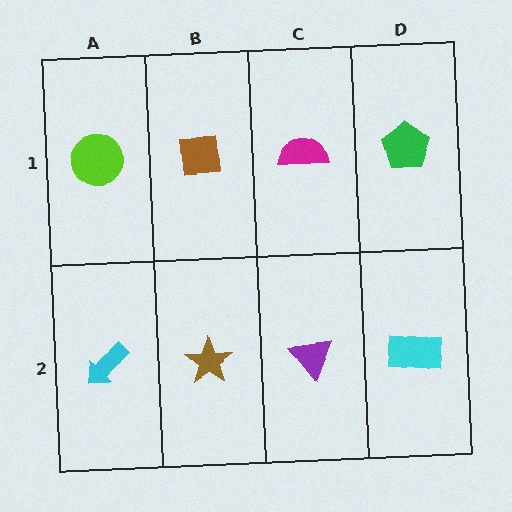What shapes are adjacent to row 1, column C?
A purple triangle (row 2, column C), a brown square (row 1, column B), a green pentagon (row 1, column D).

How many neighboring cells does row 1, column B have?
3.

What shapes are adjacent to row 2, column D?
A green pentagon (row 1, column D), a purple triangle (row 2, column C).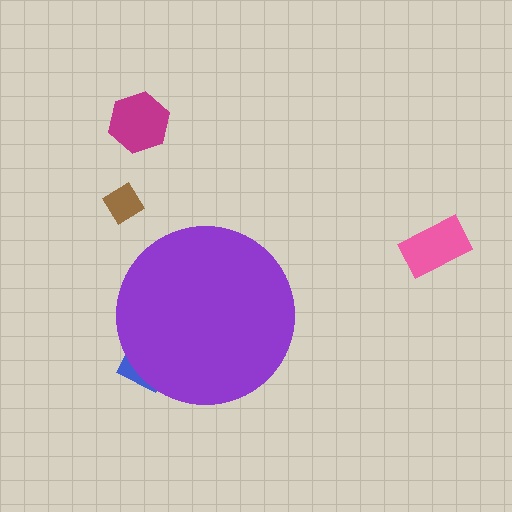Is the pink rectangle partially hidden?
No, the pink rectangle is fully visible.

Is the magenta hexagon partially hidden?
No, the magenta hexagon is fully visible.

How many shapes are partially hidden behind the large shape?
1 shape is partially hidden.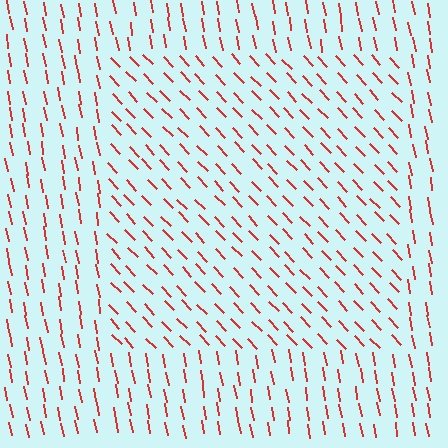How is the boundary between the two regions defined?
The boundary is defined purely by a change in line orientation (approximately 33 degrees difference). All lines are the same color and thickness.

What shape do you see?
I see a rectangle.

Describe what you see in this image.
The image is filled with small red line segments. A rectangle region in the image has lines oriented differently from the surrounding lines, creating a visible texture boundary.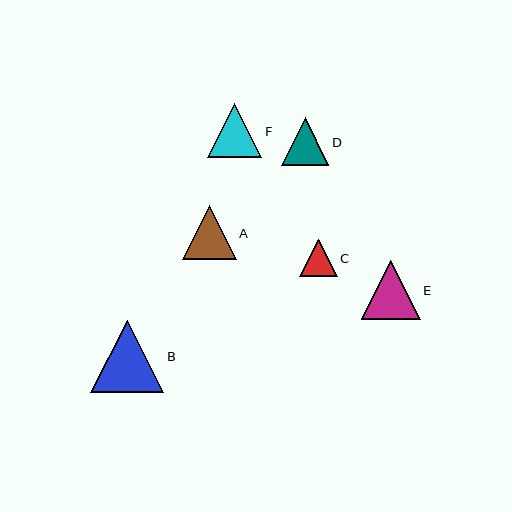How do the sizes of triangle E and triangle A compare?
Triangle E and triangle A are approximately the same size.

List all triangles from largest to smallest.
From largest to smallest: B, E, F, A, D, C.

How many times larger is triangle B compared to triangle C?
Triangle B is approximately 1.9 times the size of triangle C.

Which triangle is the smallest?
Triangle C is the smallest with a size of approximately 37 pixels.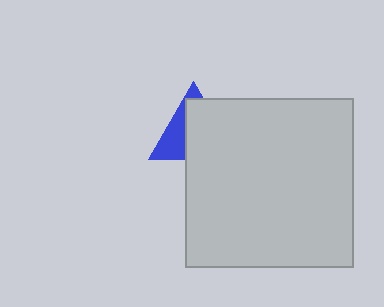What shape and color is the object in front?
The object in front is a light gray square.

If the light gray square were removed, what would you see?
You would see the complete blue triangle.